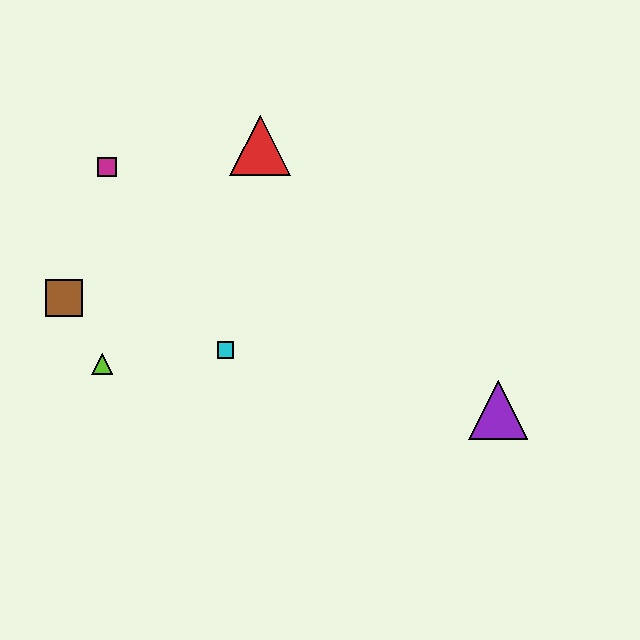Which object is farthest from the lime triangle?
The purple triangle is farthest from the lime triangle.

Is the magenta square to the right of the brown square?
Yes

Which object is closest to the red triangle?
The magenta square is closest to the red triangle.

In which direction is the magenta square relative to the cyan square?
The magenta square is above the cyan square.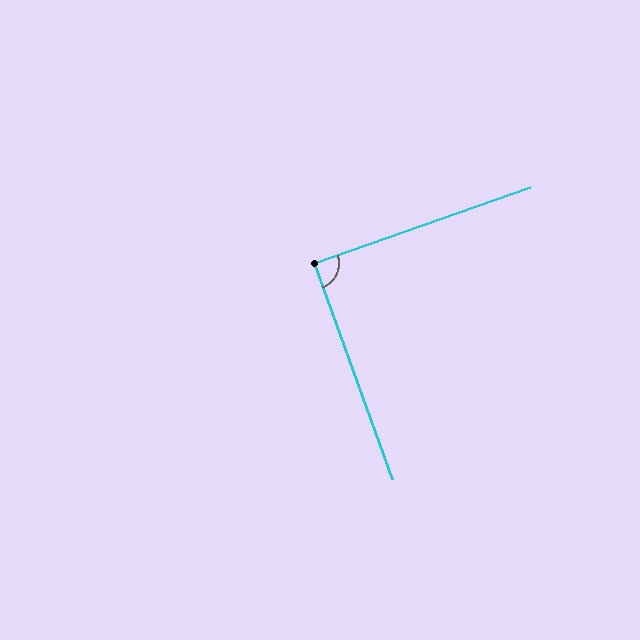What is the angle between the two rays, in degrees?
Approximately 89 degrees.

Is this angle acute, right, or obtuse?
It is approximately a right angle.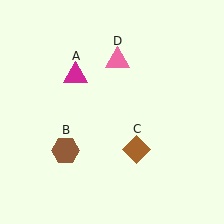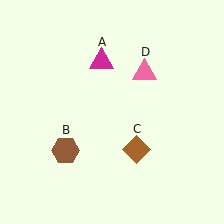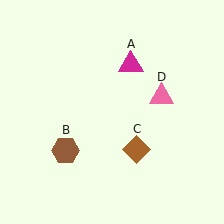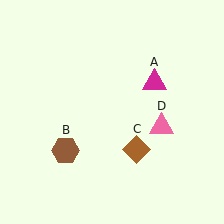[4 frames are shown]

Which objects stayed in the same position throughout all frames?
Brown hexagon (object B) and brown diamond (object C) remained stationary.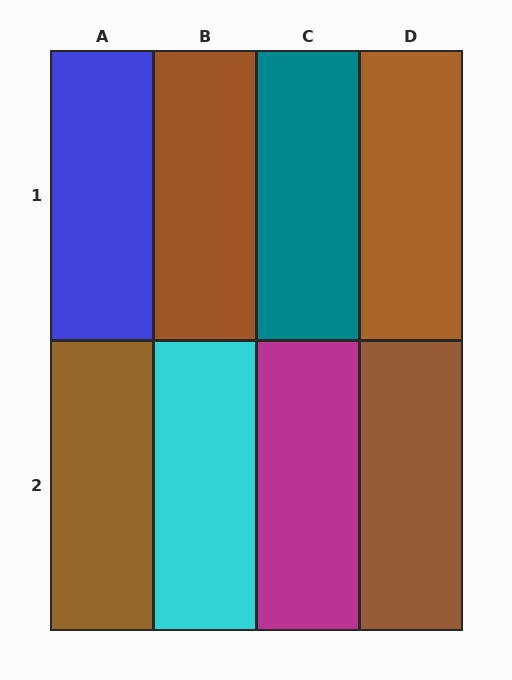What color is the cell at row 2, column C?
Magenta.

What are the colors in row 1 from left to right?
Blue, brown, teal, brown.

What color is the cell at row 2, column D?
Brown.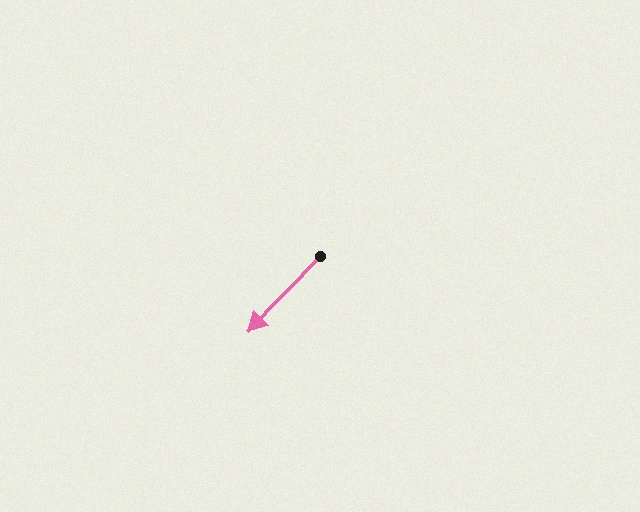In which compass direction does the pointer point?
Southwest.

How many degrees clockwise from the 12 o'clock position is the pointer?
Approximately 224 degrees.